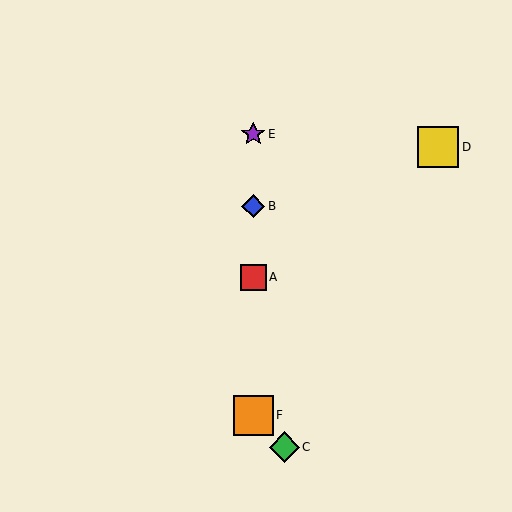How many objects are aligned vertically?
4 objects (A, B, E, F) are aligned vertically.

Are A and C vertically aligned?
No, A is at x≈253 and C is at x≈284.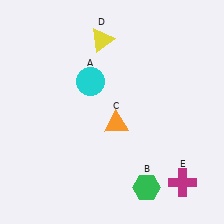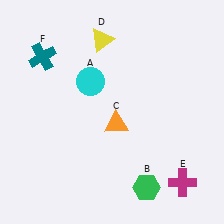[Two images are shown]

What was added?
A teal cross (F) was added in Image 2.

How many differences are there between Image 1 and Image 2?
There is 1 difference between the two images.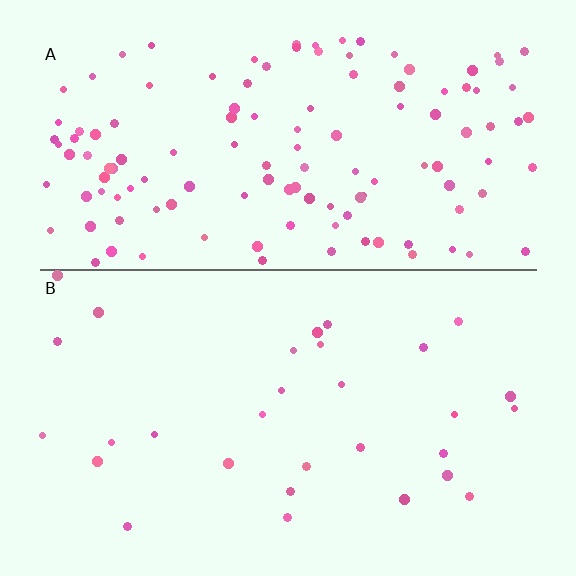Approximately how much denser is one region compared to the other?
Approximately 4.2× — region A over region B.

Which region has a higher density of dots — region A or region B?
A (the top).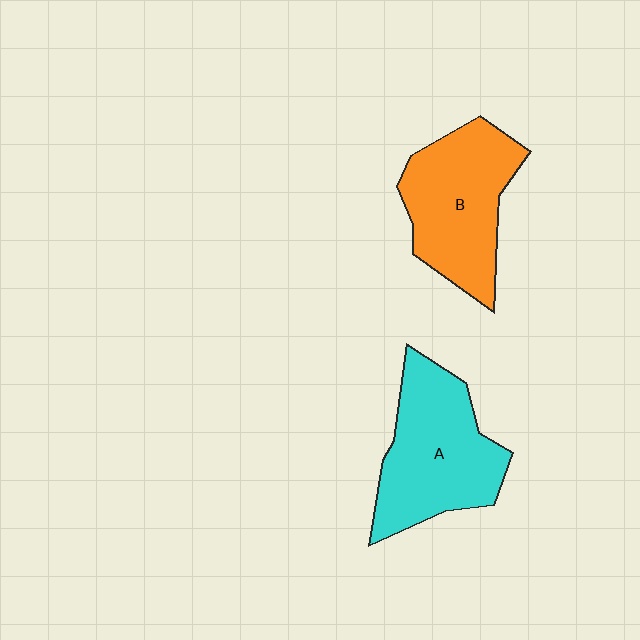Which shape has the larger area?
Shape A (cyan).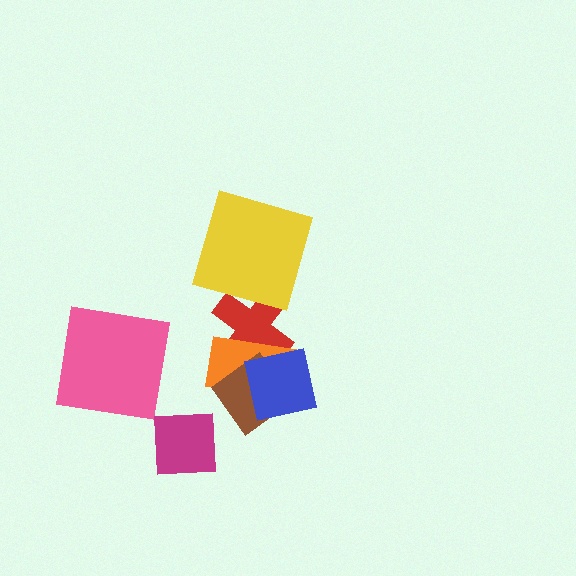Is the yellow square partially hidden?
No, no other shape covers it.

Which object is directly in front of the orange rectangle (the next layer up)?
The brown diamond is directly in front of the orange rectangle.